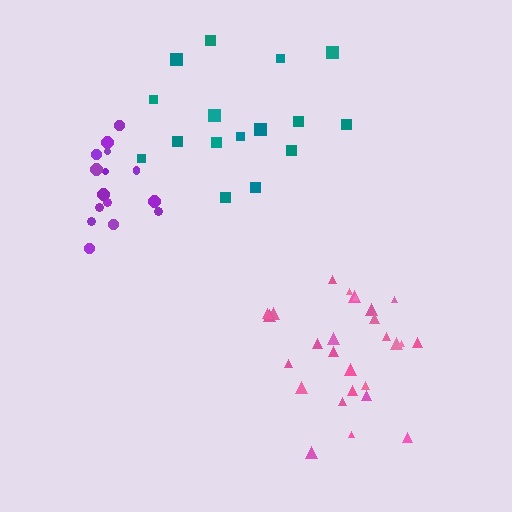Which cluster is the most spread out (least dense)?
Teal.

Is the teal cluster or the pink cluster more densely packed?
Pink.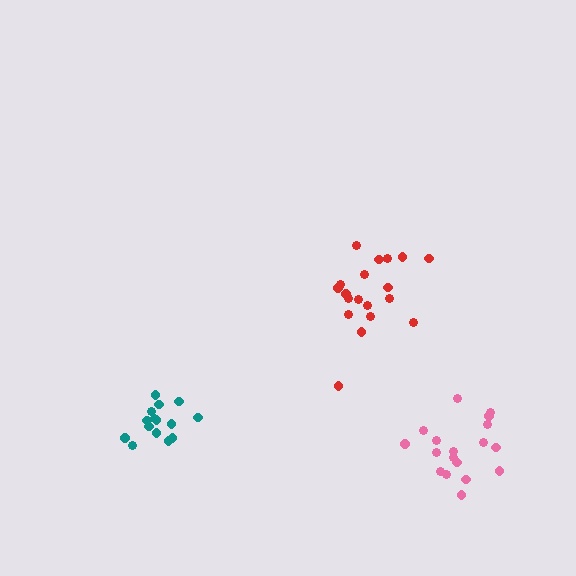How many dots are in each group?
Group 1: 18 dots, Group 2: 15 dots, Group 3: 19 dots (52 total).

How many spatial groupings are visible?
There are 3 spatial groupings.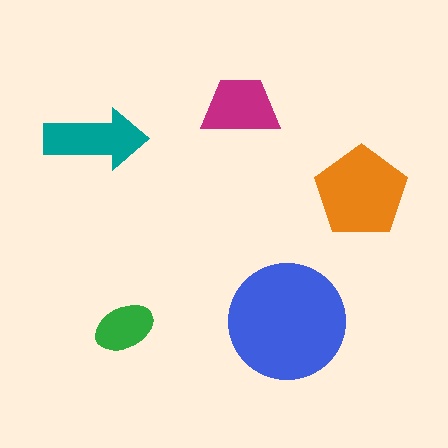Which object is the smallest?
The green ellipse.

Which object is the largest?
The blue circle.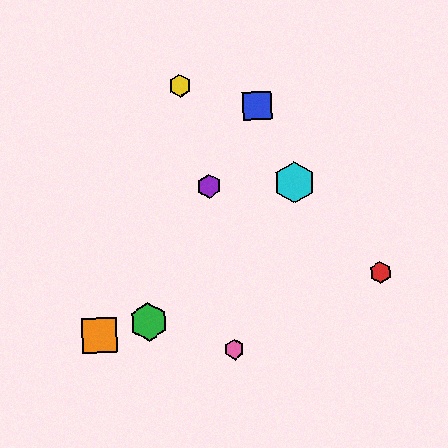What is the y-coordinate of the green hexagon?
The green hexagon is at y≈322.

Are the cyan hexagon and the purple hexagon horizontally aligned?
Yes, both are at y≈182.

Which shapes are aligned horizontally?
The purple hexagon, the cyan hexagon are aligned horizontally.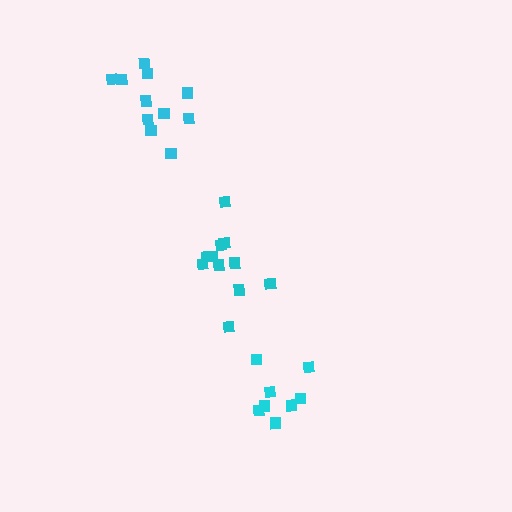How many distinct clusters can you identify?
There are 3 distinct clusters.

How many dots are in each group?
Group 1: 11 dots, Group 2: 11 dots, Group 3: 8 dots (30 total).